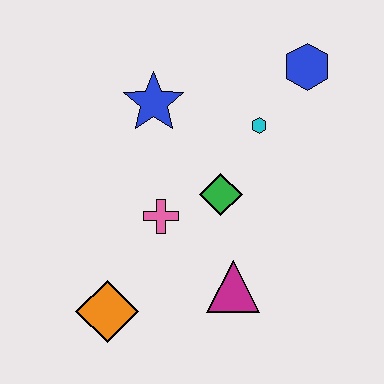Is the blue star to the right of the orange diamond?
Yes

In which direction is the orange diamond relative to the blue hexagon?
The orange diamond is below the blue hexagon.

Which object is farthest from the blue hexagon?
The orange diamond is farthest from the blue hexagon.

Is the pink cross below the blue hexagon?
Yes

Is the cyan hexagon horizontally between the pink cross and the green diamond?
No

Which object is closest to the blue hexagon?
The cyan hexagon is closest to the blue hexagon.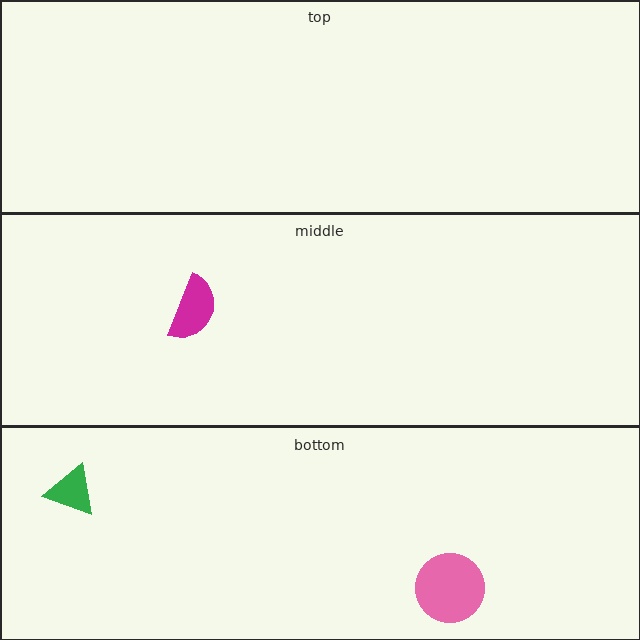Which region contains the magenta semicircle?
The middle region.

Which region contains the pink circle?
The bottom region.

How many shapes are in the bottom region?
2.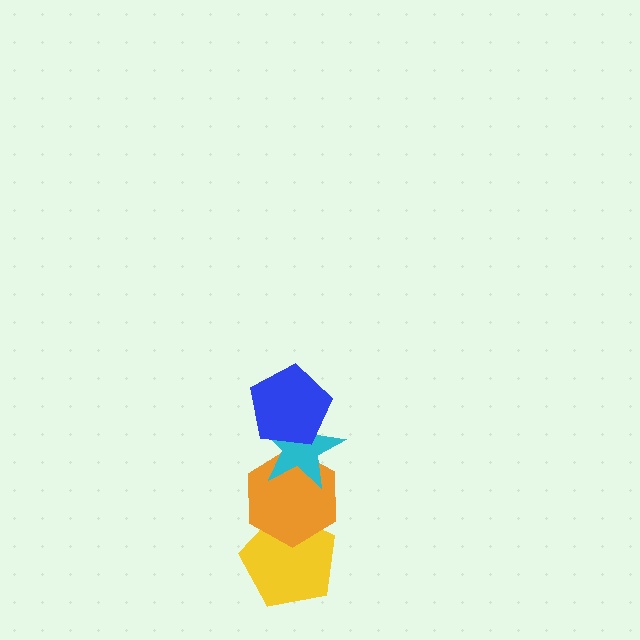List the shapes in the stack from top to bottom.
From top to bottom: the blue pentagon, the cyan star, the orange hexagon, the yellow pentagon.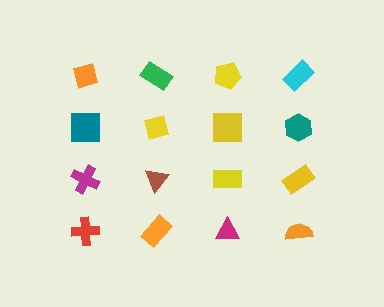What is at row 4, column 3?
A magenta triangle.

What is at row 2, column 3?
A yellow square.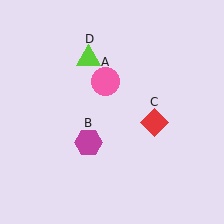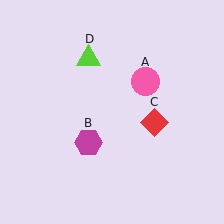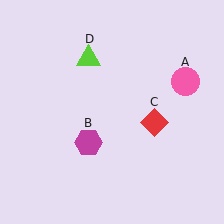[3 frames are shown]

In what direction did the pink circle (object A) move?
The pink circle (object A) moved right.